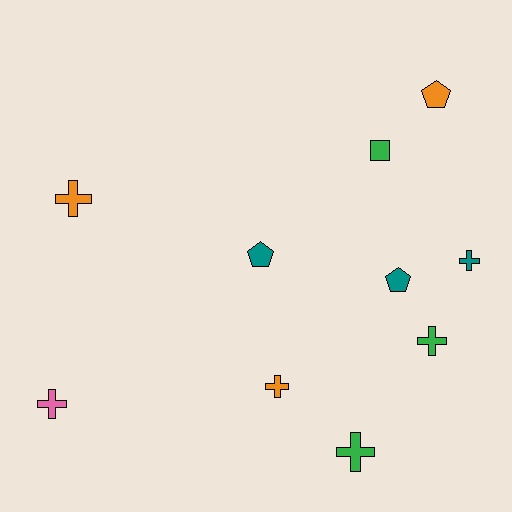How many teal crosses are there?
There is 1 teal cross.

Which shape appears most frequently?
Cross, with 6 objects.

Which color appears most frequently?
Teal, with 3 objects.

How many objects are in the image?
There are 10 objects.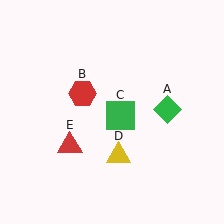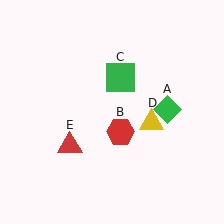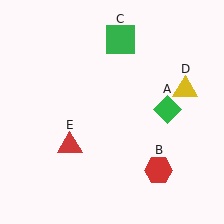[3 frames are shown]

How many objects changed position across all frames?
3 objects changed position: red hexagon (object B), green square (object C), yellow triangle (object D).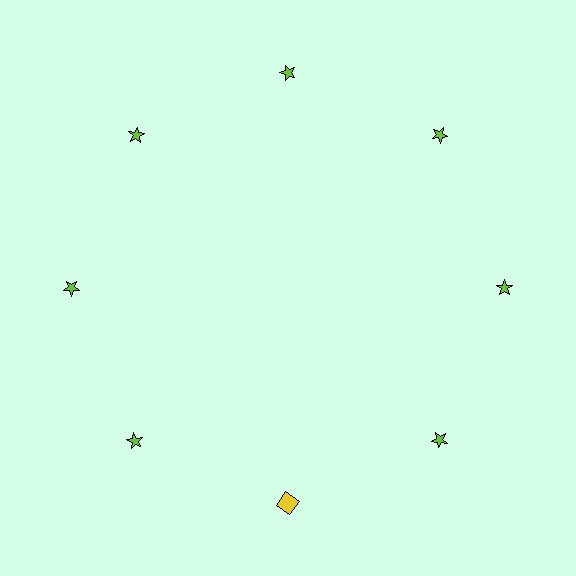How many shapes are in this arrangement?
There are 8 shapes arranged in a ring pattern.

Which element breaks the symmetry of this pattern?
The yellow square at roughly the 6 o'clock position breaks the symmetry. All other shapes are lime stars.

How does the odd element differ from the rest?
It differs in both color (yellow instead of lime) and shape (square instead of star).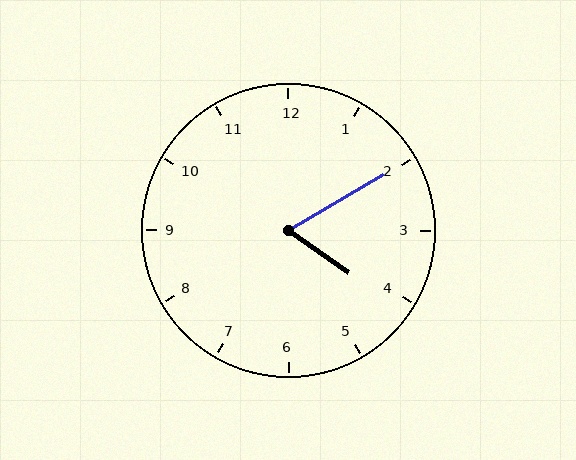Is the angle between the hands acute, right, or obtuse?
It is acute.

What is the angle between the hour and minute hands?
Approximately 65 degrees.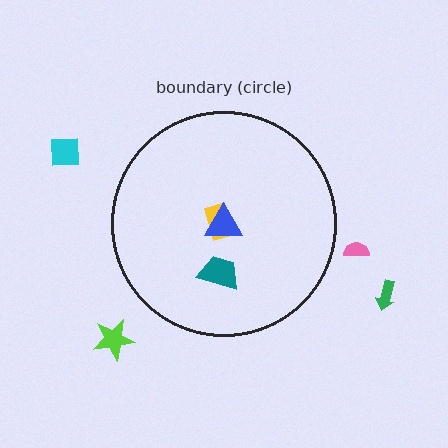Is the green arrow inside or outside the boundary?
Outside.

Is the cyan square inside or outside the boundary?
Outside.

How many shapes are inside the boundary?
3 inside, 4 outside.